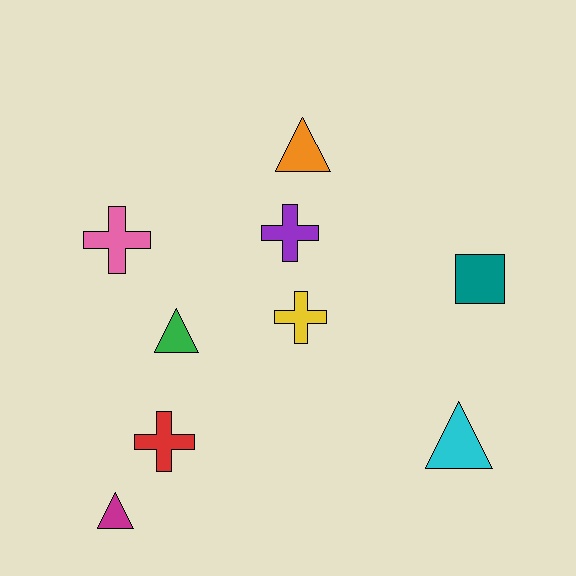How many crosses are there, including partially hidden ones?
There are 4 crosses.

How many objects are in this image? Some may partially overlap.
There are 9 objects.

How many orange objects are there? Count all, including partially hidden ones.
There is 1 orange object.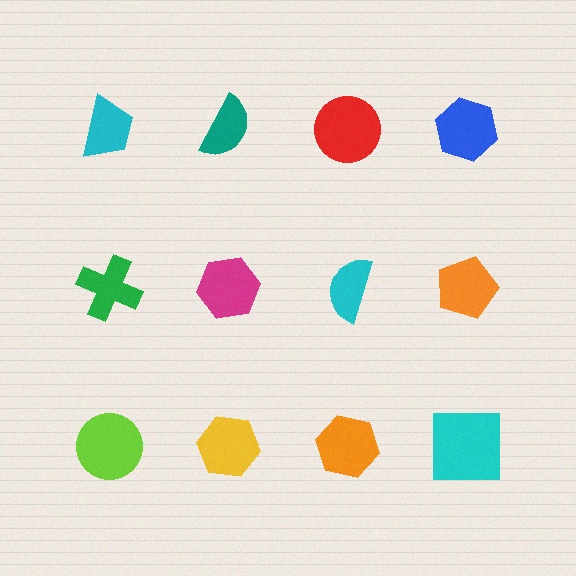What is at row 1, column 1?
A cyan trapezoid.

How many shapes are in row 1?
4 shapes.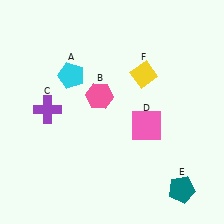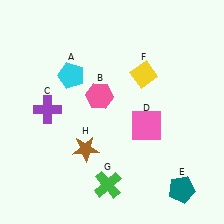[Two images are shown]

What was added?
A green cross (G), a brown star (H) were added in Image 2.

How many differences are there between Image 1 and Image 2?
There are 2 differences between the two images.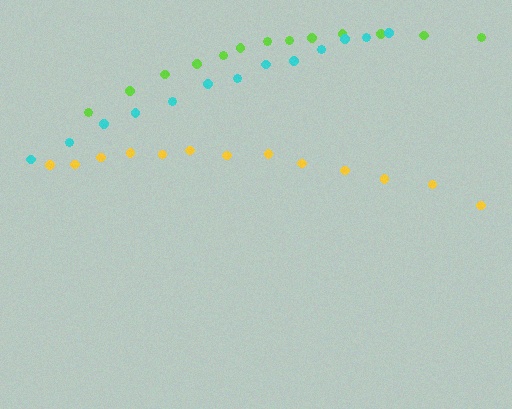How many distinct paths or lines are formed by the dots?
There are 3 distinct paths.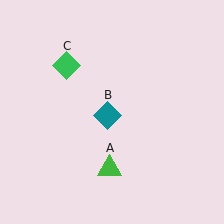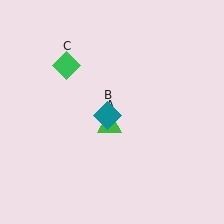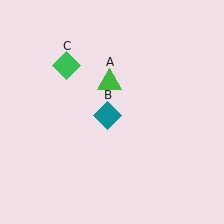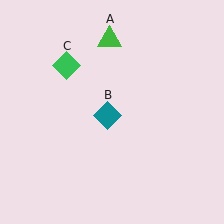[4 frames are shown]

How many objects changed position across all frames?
1 object changed position: green triangle (object A).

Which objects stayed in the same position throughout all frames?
Teal diamond (object B) and green diamond (object C) remained stationary.